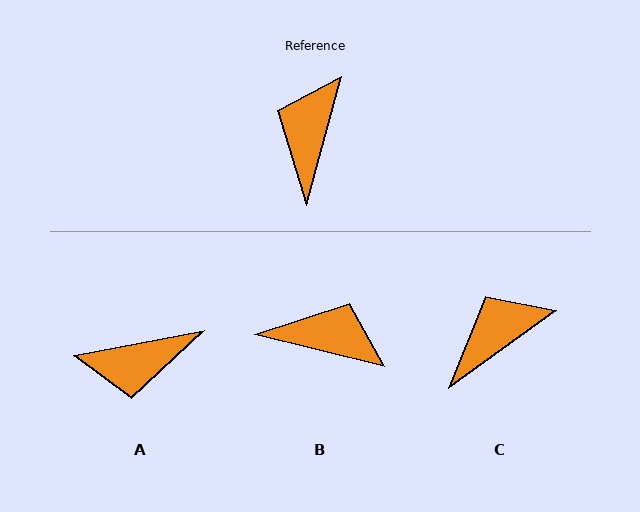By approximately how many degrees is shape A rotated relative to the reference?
Approximately 116 degrees counter-clockwise.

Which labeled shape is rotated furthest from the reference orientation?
A, about 116 degrees away.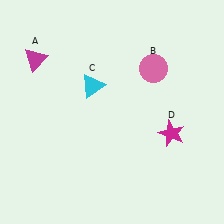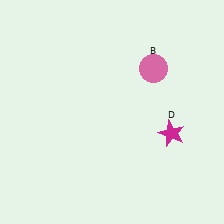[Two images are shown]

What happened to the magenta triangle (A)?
The magenta triangle (A) was removed in Image 2. It was in the top-left area of Image 1.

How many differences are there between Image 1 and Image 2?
There are 2 differences between the two images.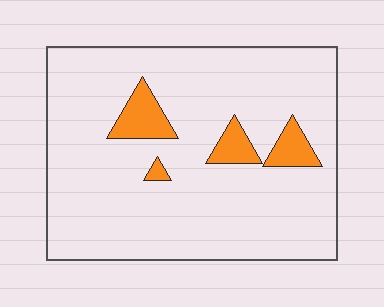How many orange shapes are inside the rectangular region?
4.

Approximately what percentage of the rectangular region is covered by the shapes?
Approximately 10%.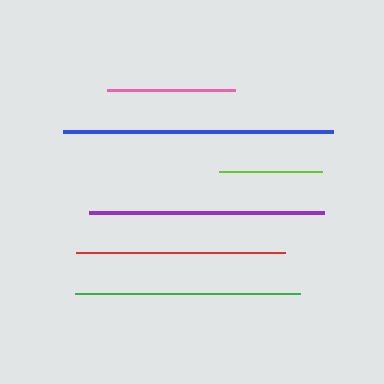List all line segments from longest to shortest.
From longest to shortest: blue, purple, green, red, pink, lime.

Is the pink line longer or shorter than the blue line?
The blue line is longer than the pink line.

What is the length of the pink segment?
The pink segment is approximately 129 pixels long.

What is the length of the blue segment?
The blue segment is approximately 270 pixels long.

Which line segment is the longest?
The blue line is the longest at approximately 270 pixels.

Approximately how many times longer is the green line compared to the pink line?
The green line is approximately 1.8 times the length of the pink line.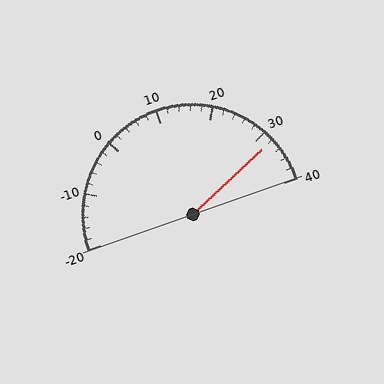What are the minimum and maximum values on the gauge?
The gauge ranges from -20 to 40.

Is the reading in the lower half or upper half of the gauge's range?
The reading is in the upper half of the range (-20 to 40).